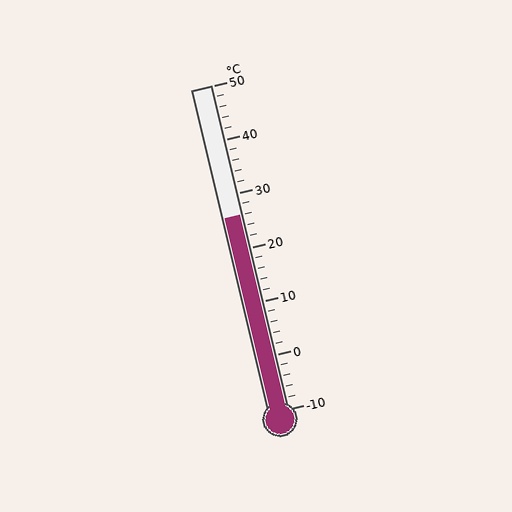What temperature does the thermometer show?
The thermometer shows approximately 26°C.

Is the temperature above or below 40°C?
The temperature is below 40°C.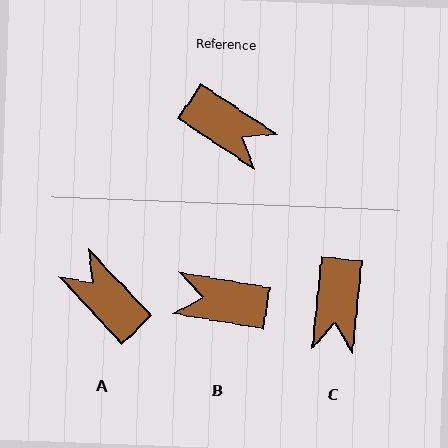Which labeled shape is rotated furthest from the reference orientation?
A, about 166 degrees away.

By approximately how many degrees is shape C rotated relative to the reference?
Approximately 63 degrees clockwise.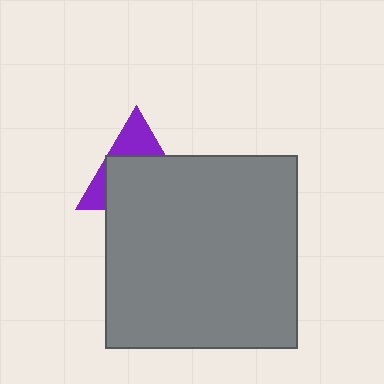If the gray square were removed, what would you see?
You would see the complete purple triangle.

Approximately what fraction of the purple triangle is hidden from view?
Roughly 64% of the purple triangle is hidden behind the gray square.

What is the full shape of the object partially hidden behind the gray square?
The partially hidden object is a purple triangle.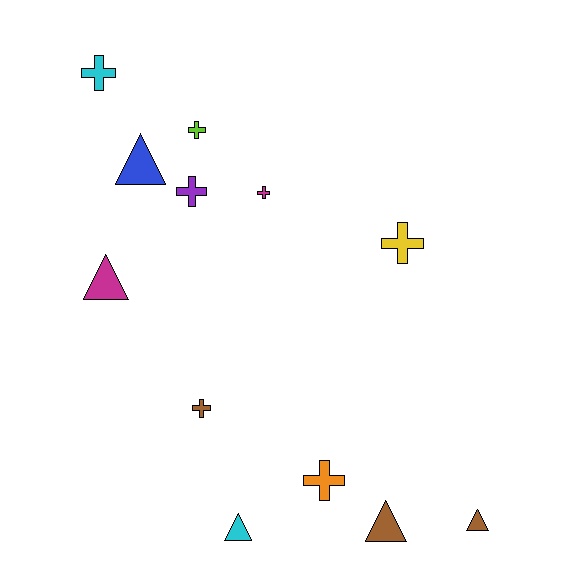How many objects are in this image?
There are 12 objects.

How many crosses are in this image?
There are 7 crosses.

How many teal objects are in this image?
There are no teal objects.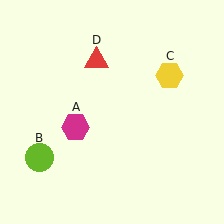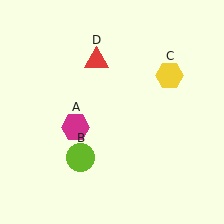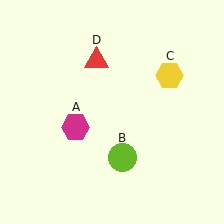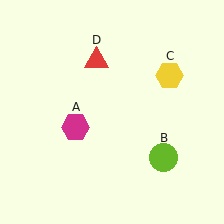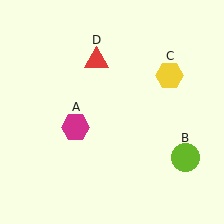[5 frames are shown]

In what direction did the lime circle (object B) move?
The lime circle (object B) moved right.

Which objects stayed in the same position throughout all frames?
Magenta hexagon (object A) and yellow hexagon (object C) and red triangle (object D) remained stationary.